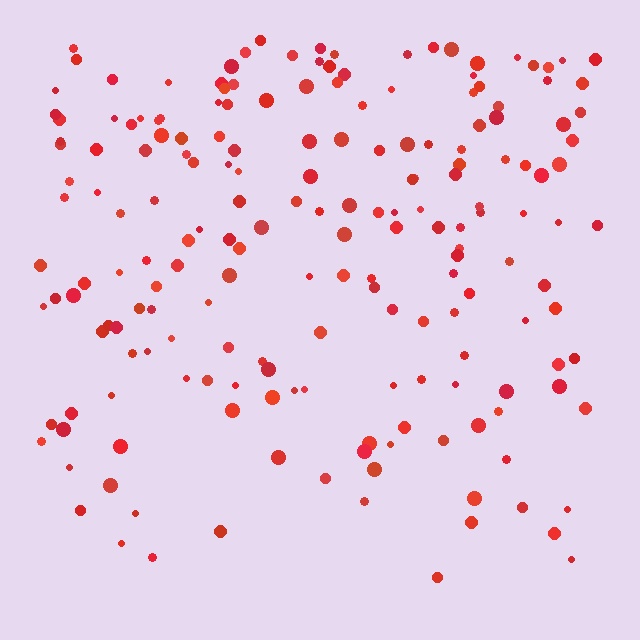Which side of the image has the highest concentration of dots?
The top.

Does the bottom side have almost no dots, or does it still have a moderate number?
Still a moderate number, just noticeably fewer than the top.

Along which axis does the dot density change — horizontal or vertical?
Vertical.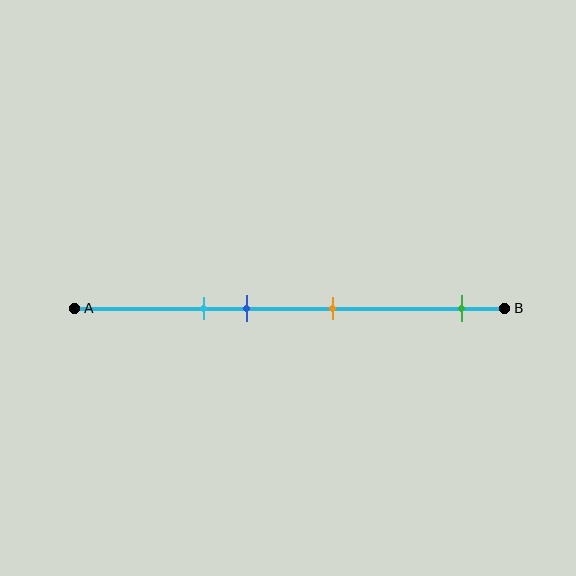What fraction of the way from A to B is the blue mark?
The blue mark is approximately 40% (0.4) of the way from A to B.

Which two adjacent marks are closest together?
The cyan and blue marks are the closest adjacent pair.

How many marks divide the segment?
There are 4 marks dividing the segment.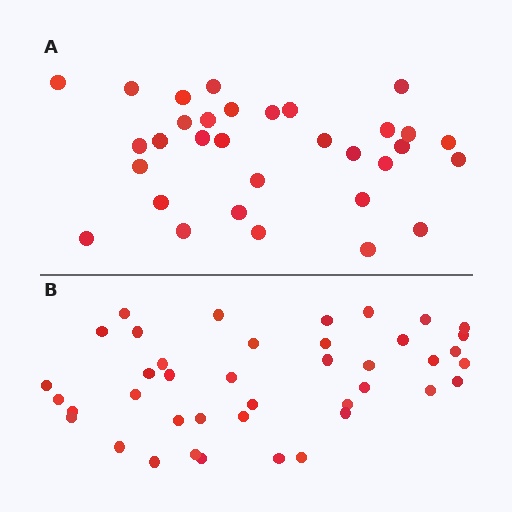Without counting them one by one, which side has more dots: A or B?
Region B (the bottom region) has more dots.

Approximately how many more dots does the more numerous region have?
Region B has roughly 8 or so more dots than region A.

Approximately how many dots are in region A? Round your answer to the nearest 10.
About 30 dots. (The exact count is 32, which rounds to 30.)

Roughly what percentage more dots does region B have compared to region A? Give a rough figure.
About 30% more.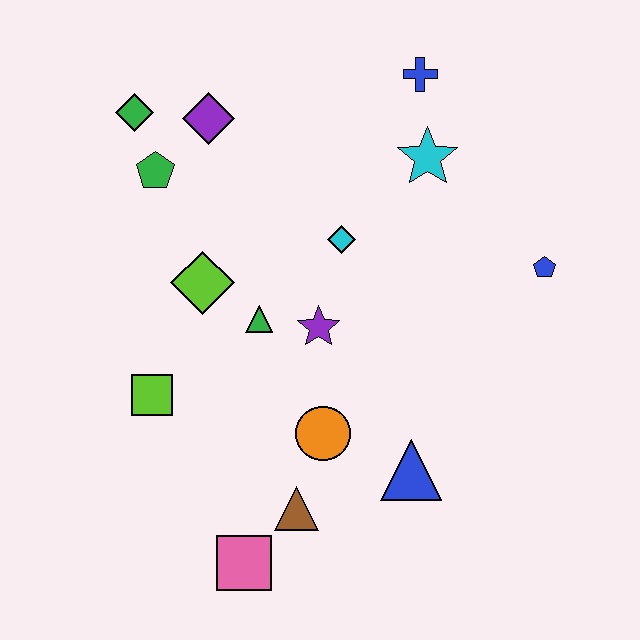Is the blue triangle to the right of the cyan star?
No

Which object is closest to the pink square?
The brown triangle is closest to the pink square.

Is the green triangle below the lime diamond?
Yes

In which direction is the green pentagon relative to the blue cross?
The green pentagon is to the left of the blue cross.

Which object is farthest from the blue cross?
The pink square is farthest from the blue cross.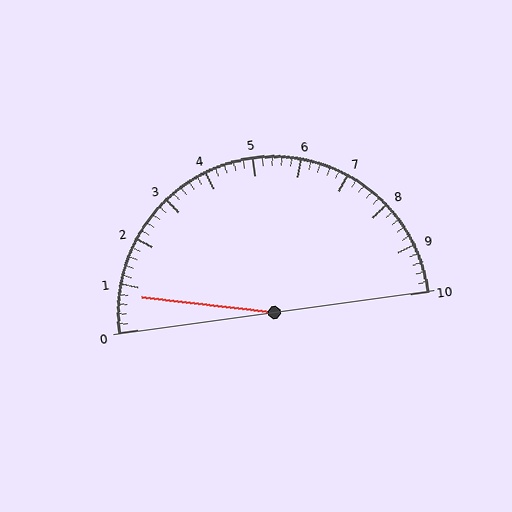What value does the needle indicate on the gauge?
The needle indicates approximately 0.8.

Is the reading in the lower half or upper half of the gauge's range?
The reading is in the lower half of the range (0 to 10).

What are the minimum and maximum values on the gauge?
The gauge ranges from 0 to 10.